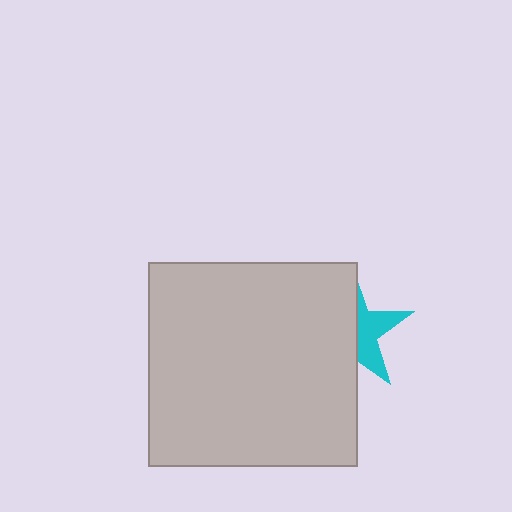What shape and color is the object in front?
The object in front is a light gray rectangle.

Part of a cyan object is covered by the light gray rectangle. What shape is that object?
It is a star.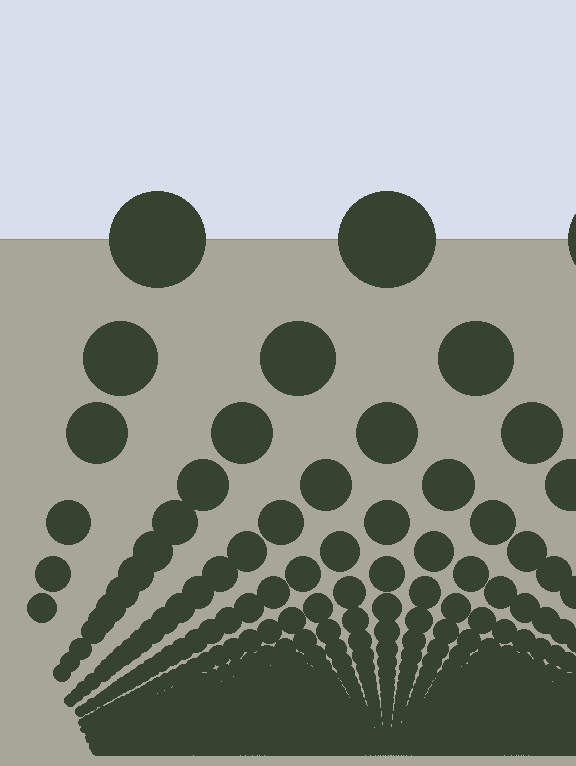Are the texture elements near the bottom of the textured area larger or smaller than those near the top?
Smaller. The gradient is inverted — elements near the bottom are smaller and denser.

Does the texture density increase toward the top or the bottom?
Density increases toward the bottom.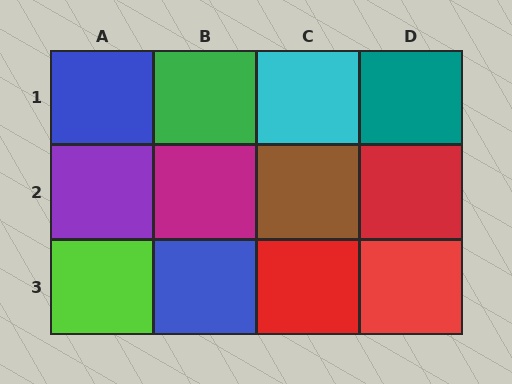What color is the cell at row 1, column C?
Cyan.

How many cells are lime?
1 cell is lime.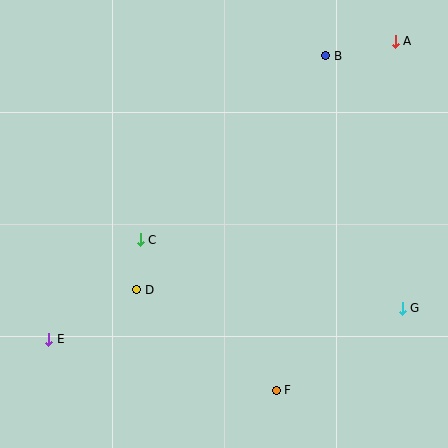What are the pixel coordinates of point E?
Point E is at (49, 339).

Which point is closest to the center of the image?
Point C at (140, 240) is closest to the center.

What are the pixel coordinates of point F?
Point F is at (276, 390).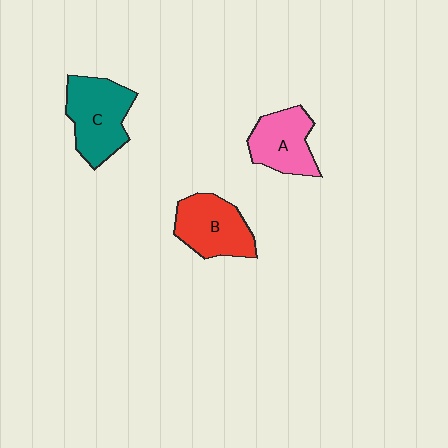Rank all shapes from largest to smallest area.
From largest to smallest: C (teal), B (red), A (pink).